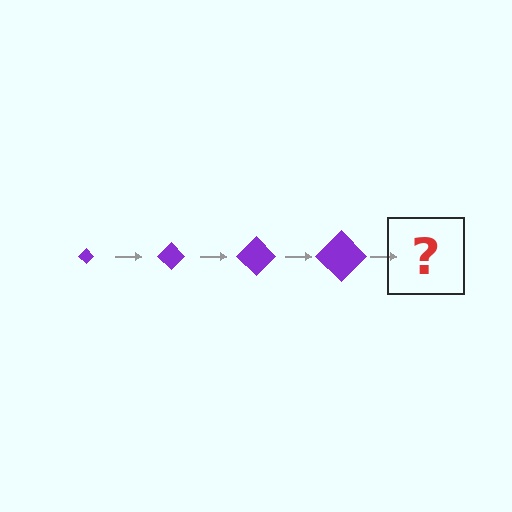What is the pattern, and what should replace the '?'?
The pattern is that the diamond gets progressively larger each step. The '?' should be a purple diamond, larger than the previous one.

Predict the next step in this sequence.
The next step is a purple diamond, larger than the previous one.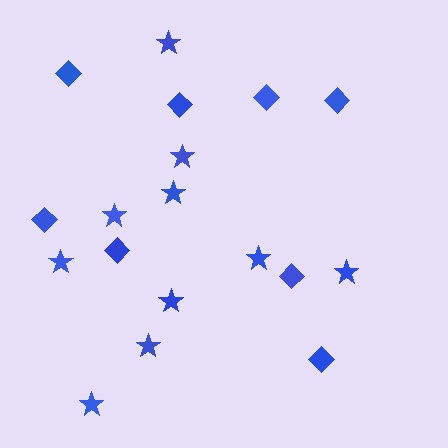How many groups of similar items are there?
There are 2 groups: one group of stars (10) and one group of diamonds (8).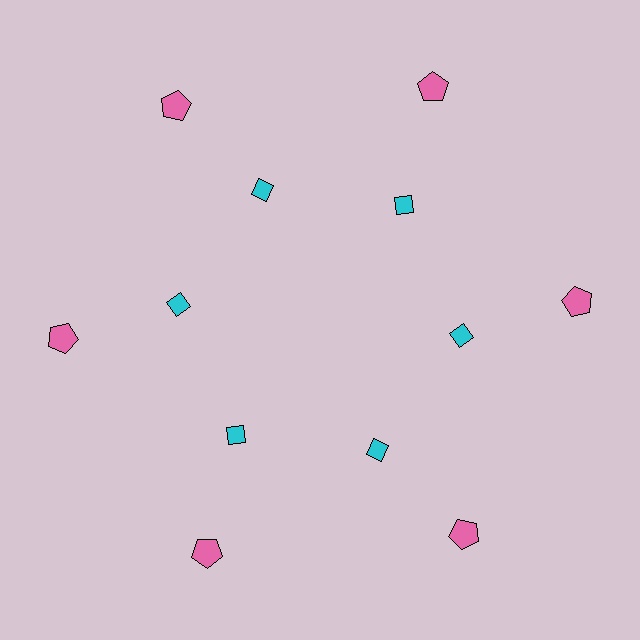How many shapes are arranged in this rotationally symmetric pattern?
There are 12 shapes, arranged in 6 groups of 2.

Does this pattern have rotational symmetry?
Yes, this pattern has 6-fold rotational symmetry. It looks the same after rotating 60 degrees around the center.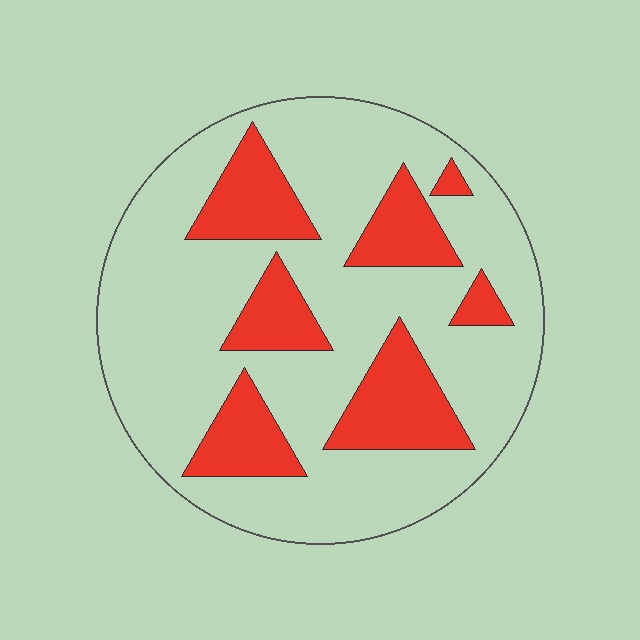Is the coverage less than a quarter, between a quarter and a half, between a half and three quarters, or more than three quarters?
Between a quarter and a half.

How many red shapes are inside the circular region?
7.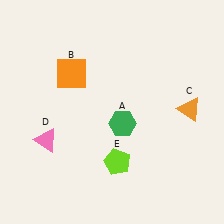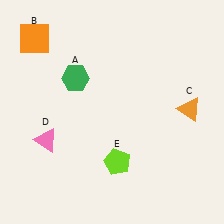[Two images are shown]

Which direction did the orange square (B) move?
The orange square (B) moved left.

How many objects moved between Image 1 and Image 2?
2 objects moved between the two images.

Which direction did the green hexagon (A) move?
The green hexagon (A) moved left.